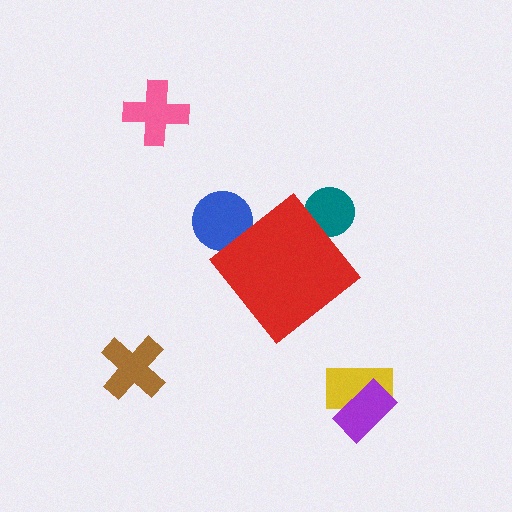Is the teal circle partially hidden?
Yes, the teal circle is partially hidden behind the red diamond.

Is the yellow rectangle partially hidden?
No, the yellow rectangle is fully visible.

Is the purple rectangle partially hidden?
No, the purple rectangle is fully visible.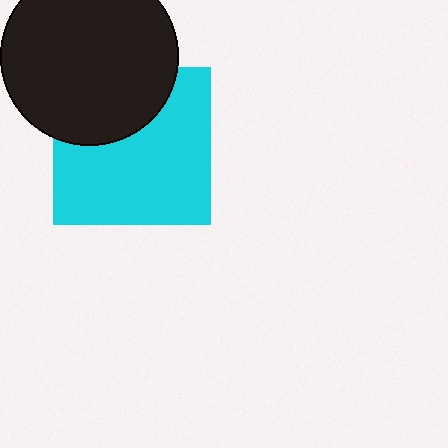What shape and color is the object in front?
The object in front is a black circle.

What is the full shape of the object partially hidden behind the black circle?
The partially hidden object is a cyan square.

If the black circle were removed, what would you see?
You would see the complete cyan square.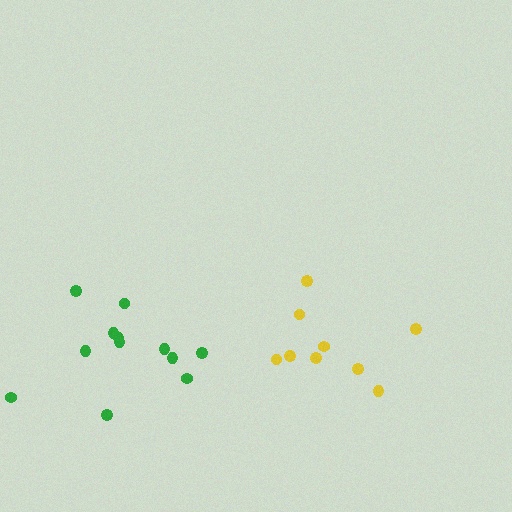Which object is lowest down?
The yellow cluster is bottommost.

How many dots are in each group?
Group 1: 9 dots, Group 2: 12 dots (21 total).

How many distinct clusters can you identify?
There are 2 distinct clusters.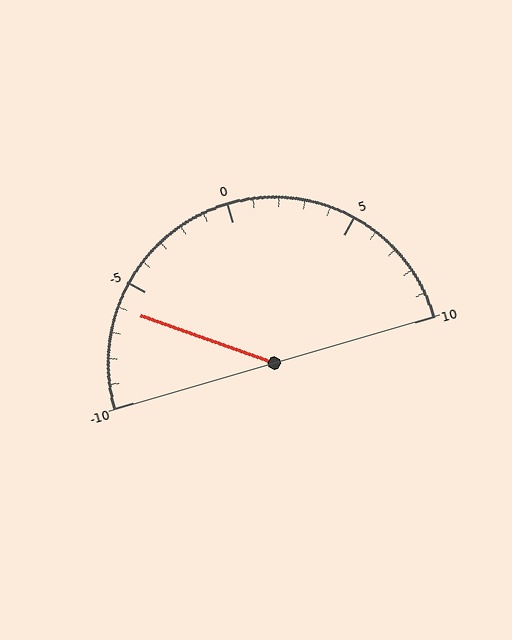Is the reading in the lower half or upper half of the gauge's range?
The reading is in the lower half of the range (-10 to 10).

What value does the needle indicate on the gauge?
The needle indicates approximately -6.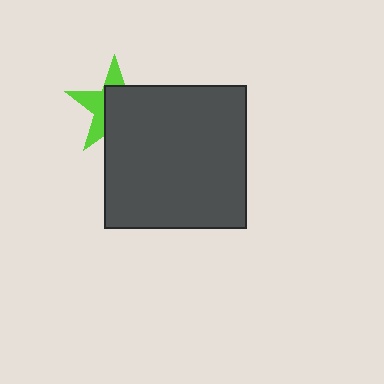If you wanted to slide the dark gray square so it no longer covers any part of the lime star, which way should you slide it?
Slide it toward the lower-right — that is the most direct way to separate the two shapes.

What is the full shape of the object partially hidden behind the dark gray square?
The partially hidden object is a lime star.